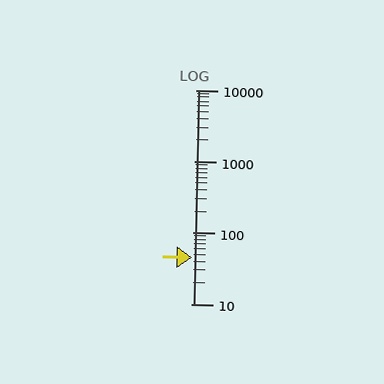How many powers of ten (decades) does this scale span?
The scale spans 3 decades, from 10 to 10000.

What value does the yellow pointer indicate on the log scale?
The pointer indicates approximately 45.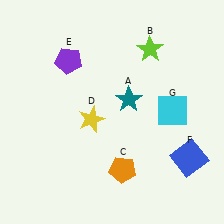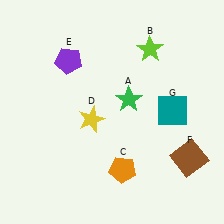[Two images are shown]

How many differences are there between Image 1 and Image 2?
There are 3 differences between the two images.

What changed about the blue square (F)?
In Image 1, F is blue. In Image 2, it changed to brown.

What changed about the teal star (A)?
In Image 1, A is teal. In Image 2, it changed to green.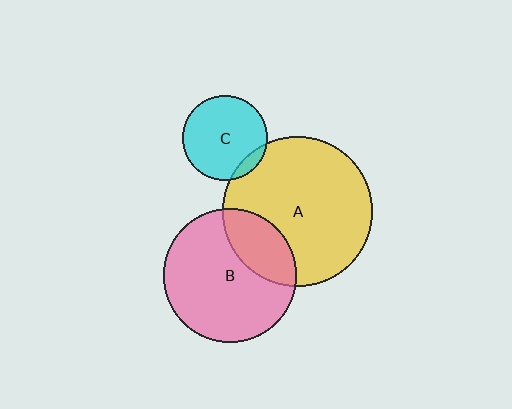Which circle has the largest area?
Circle A (yellow).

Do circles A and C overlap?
Yes.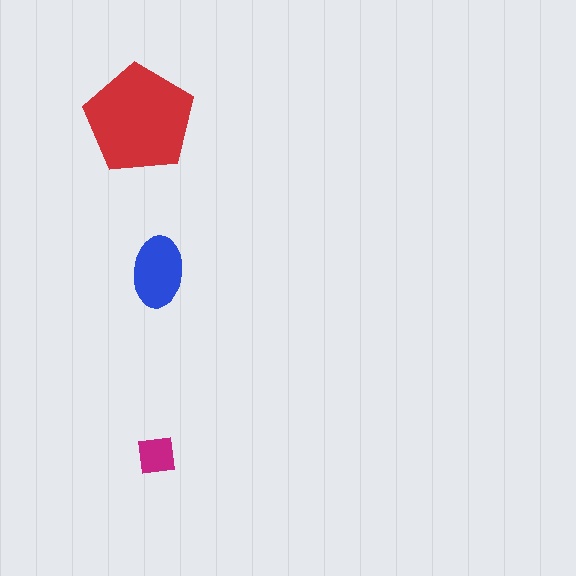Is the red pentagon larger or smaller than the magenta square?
Larger.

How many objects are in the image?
There are 3 objects in the image.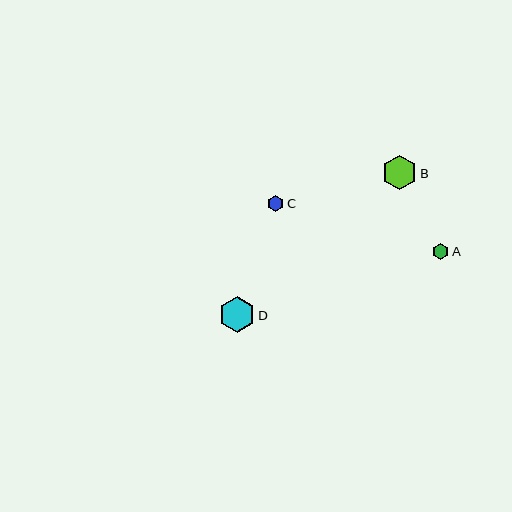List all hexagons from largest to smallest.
From largest to smallest: D, B, A, C.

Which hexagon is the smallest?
Hexagon C is the smallest with a size of approximately 16 pixels.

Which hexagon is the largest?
Hexagon D is the largest with a size of approximately 36 pixels.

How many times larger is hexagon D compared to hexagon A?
Hexagon D is approximately 2.3 times the size of hexagon A.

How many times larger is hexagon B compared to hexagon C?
Hexagon B is approximately 2.2 times the size of hexagon C.